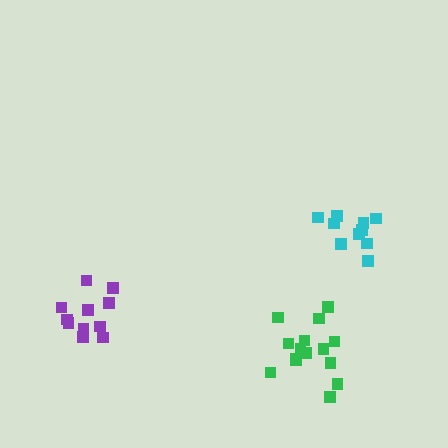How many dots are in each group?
Group 1: 15 dots, Group 2: 10 dots, Group 3: 11 dots (36 total).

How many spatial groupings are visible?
There are 3 spatial groupings.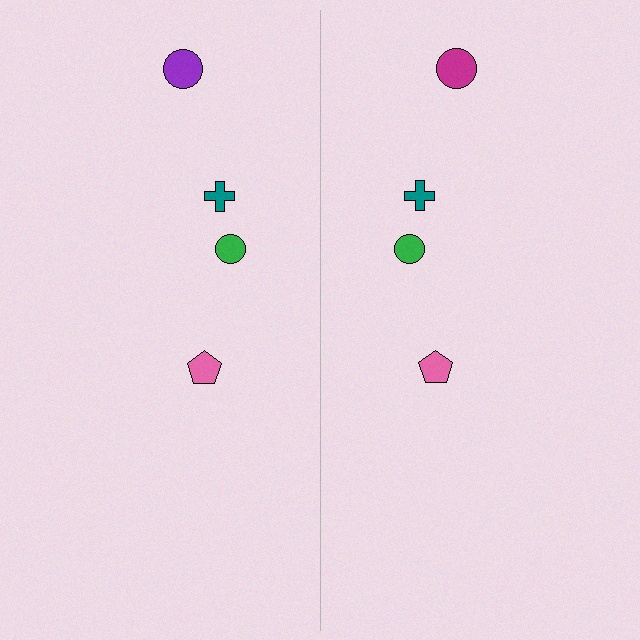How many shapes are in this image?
There are 8 shapes in this image.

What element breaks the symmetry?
The magenta circle on the right side breaks the symmetry — its mirror counterpart is purple.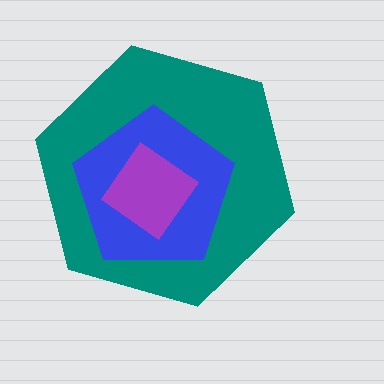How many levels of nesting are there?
3.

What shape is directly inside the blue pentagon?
The purple diamond.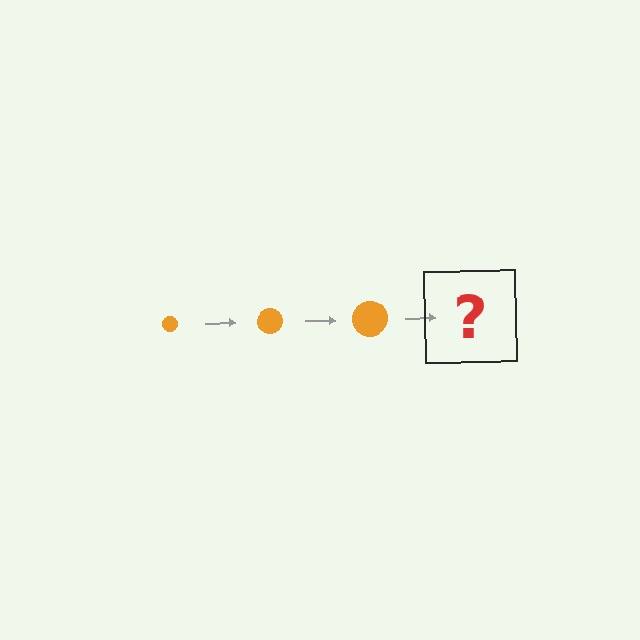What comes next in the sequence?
The next element should be an orange circle, larger than the previous one.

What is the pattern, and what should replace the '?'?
The pattern is that the circle gets progressively larger each step. The '?' should be an orange circle, larger than the previous one.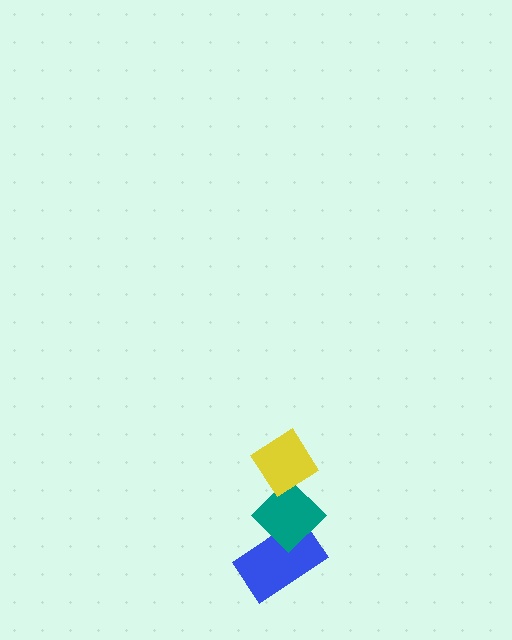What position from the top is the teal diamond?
The teal diamond is 2nd from the top.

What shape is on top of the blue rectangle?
The teal diamond is on top of the blue rectangle.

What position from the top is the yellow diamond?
The yellow diamond is 1st from the top.